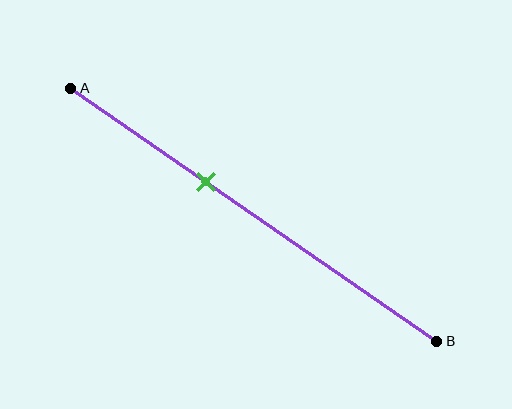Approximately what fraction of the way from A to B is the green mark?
The green mark is approximately 35% of the way from A to B.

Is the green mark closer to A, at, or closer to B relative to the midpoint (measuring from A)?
The green mark is closer to point A than the midpoint of segment AB.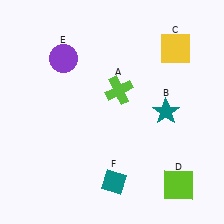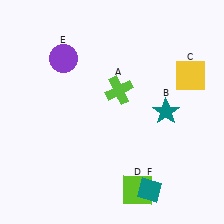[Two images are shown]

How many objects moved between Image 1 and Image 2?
3 objects moved between the two images.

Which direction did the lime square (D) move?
The lime square (D) moved left.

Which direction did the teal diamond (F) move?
The teal diamond (F) moved right.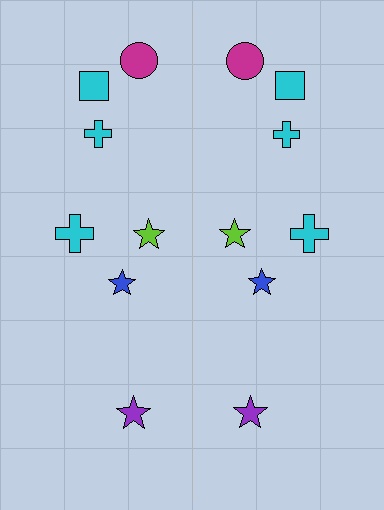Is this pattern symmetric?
Yes, this pattern has bilateral (reflection) symmetry.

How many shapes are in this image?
There are 14 shapes in this image.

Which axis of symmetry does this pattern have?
The pattern has a vertical axis of symmetry running through the center of the image.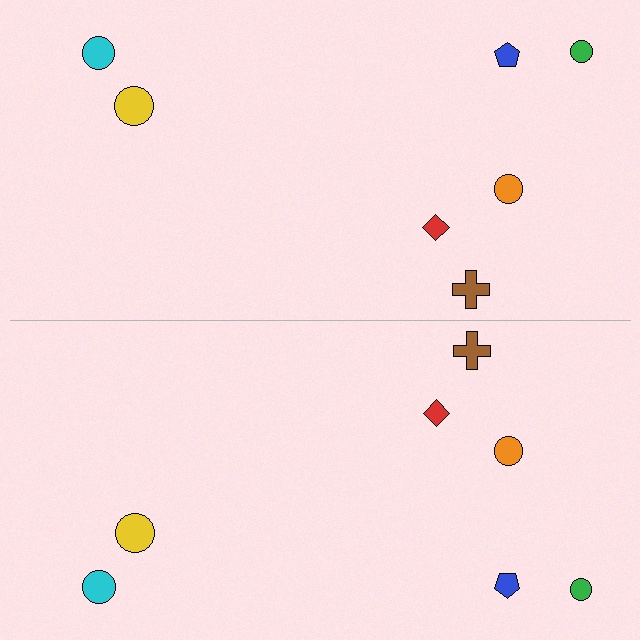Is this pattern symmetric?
Yes, this pattern has bilateral (reflection) symmetry.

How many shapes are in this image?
There are 14 shapes in this image.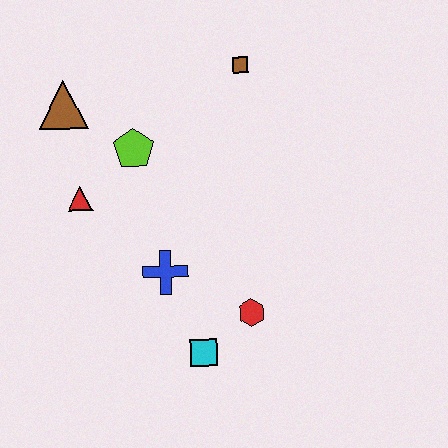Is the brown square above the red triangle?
Yes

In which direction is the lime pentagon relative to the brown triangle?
The lime pentagon is to the right of the brown triangle.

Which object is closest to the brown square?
The lime pentagon is closest to the brown square.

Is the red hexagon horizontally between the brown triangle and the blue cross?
No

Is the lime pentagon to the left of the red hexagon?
Yes